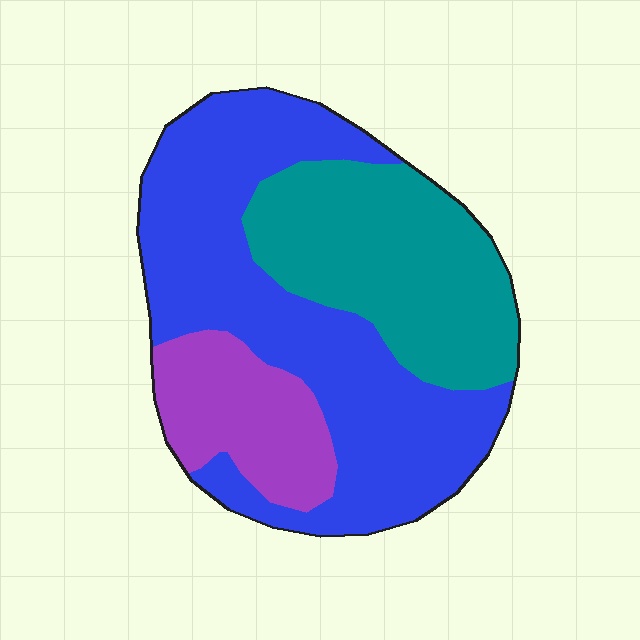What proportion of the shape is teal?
Teal covers around 30% of the shape.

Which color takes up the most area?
Blue, at roughly 50%.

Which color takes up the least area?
Purple, at roughly 15%.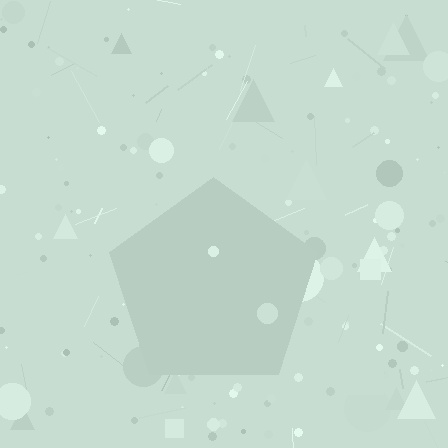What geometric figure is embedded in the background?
A pentagon is embedded in the background.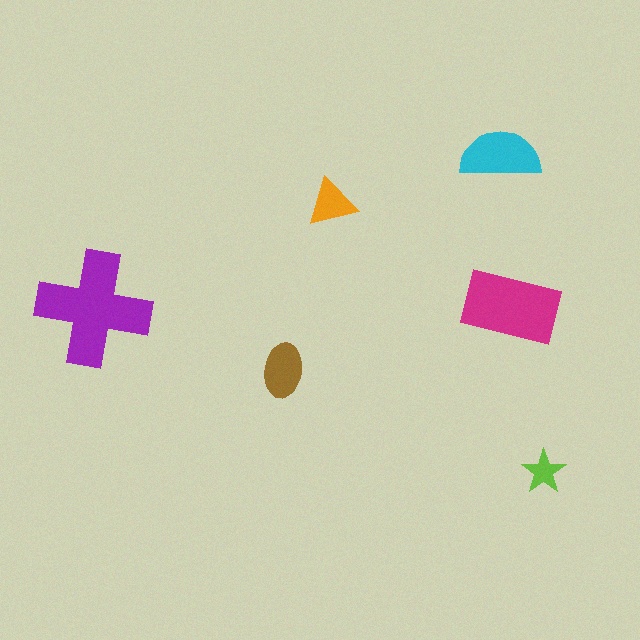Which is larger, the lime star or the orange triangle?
The orange triangle.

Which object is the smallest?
The lime star.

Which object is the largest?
The purple cross.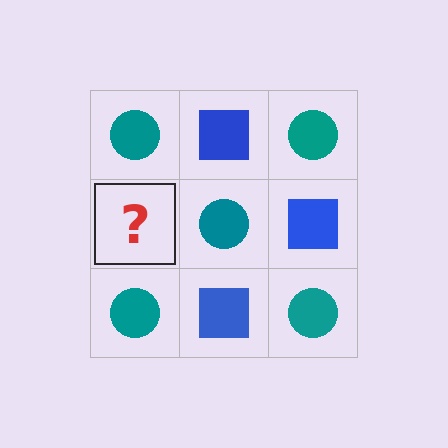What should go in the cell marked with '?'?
The missing cell should contain a blue square.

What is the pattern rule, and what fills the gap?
The rule is that it alternates teal circle and blue square in a checkerboard pattern. The gap should be filled with a blue square.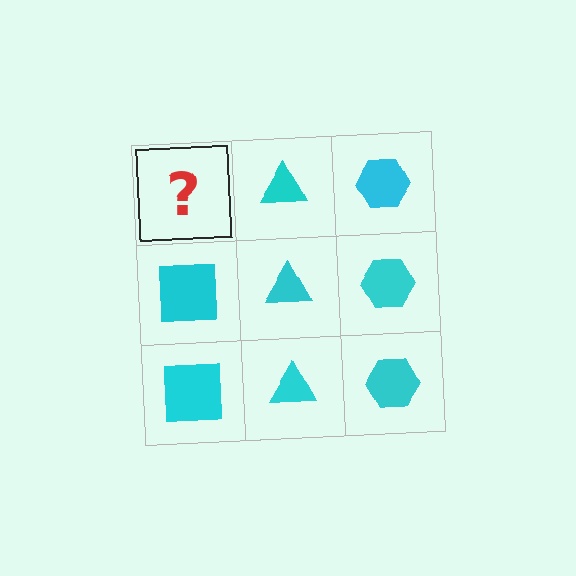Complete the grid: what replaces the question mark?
The question mark should be replaced with a cyan square.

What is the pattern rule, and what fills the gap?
The rule is that each column has a consistent shape. The gap should be filled with a cyan square.